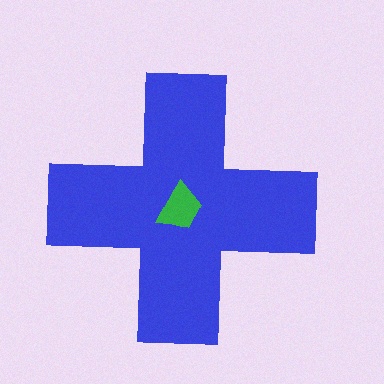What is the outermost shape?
The blue cross.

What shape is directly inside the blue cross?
The green trapezoid.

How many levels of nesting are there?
2.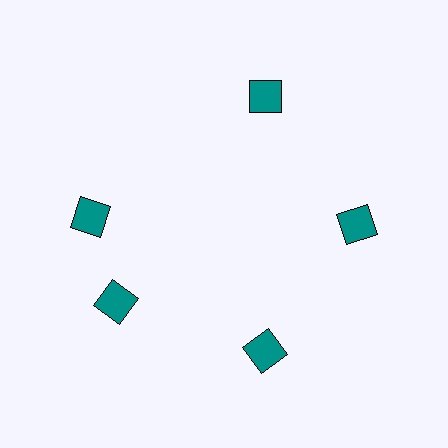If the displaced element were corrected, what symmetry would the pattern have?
It would have 5-fold rotational symmetry — the pattern would map onto itself every 72 degrees.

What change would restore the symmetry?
The symmetry would be restored by rotating it back into even spacing with its neighbors so that all 5 diamonds sit at equal angles and equal distance from the center.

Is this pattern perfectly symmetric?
No. The 5 teal diamonds are arranged in a ring, but one element near the 10 o'clock position is rotated out of alignment along the ring, breaking the 5-fold rotational symmetry.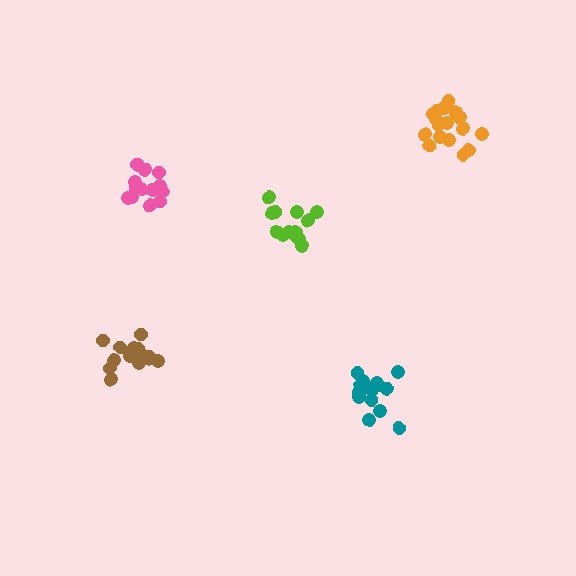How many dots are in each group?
Group 1: 18 dots, Group 2: 16 dots, Group 3: 14 dots, Group 4: 14 dots, Group 5: 14 dots (76 total).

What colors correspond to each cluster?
The clusters are colored: orange, teal, pink, lime, brown.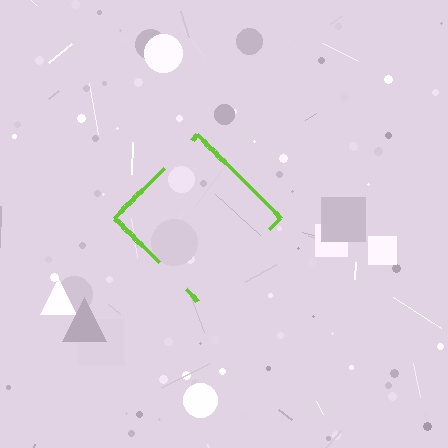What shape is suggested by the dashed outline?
The dashed outline suggests a diamond.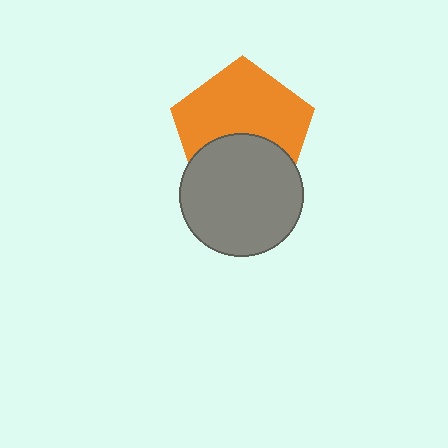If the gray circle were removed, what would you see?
You would see the complete orange pentagon.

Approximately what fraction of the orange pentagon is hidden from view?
Roughly 38% of the orange pentagon is hidden behind the gray circle.